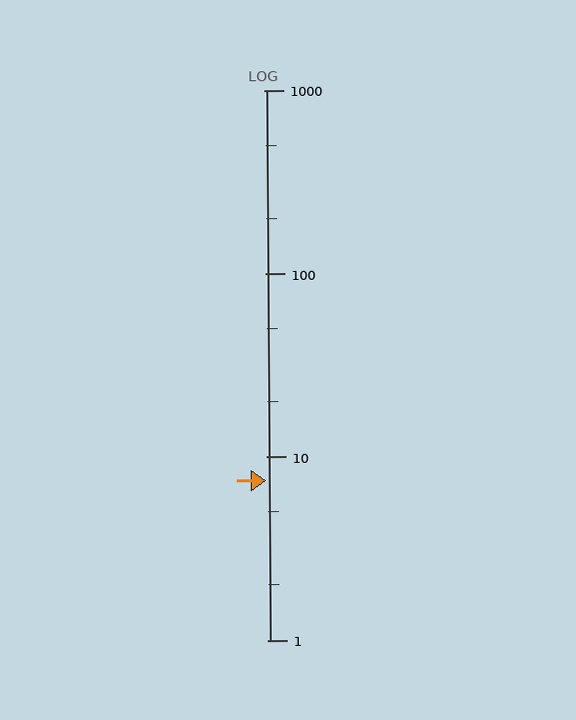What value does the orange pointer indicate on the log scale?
The pointer indicates approximately 7.4.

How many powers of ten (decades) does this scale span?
The scale spans 3 decades, from 1 to 1000.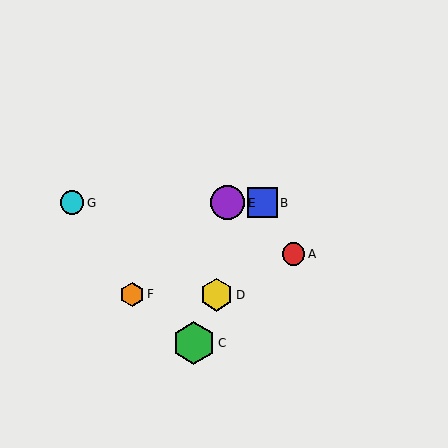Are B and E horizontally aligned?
Yes, both are at y≈203.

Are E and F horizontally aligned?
No, E is at y≈203 and F is at y≈294.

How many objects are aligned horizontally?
3 objects (B, E, G) are aligned horizontally.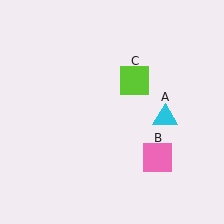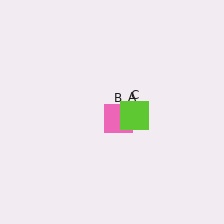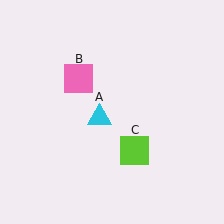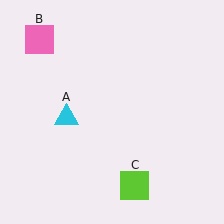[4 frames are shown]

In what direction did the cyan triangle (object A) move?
The cyan triangle (object A) moved left.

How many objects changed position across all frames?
3 objects changed position: cyan triangle (object A), pink square (object B), lime square (object C).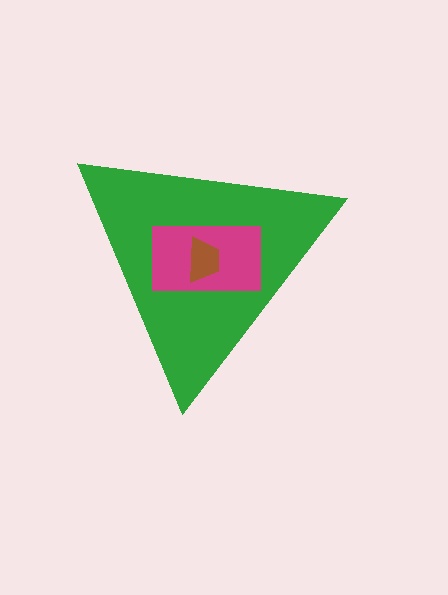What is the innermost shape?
The brown trapezoid.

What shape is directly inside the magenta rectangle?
The brown trapezoid.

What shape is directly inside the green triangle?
The magenta rectangle.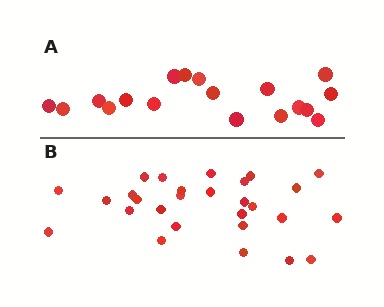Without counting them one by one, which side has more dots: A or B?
Region B (the bottom region) has more dots.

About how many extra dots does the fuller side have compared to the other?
Region B has roughly 10 or so more dots than region A.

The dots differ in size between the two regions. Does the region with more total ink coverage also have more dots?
No. Region A has more total ink coverage because its dots are larger, but region B actually contains more individual dots. Total area can be misleading — the number of items is what matters here.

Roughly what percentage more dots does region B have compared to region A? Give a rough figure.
About 55% more.